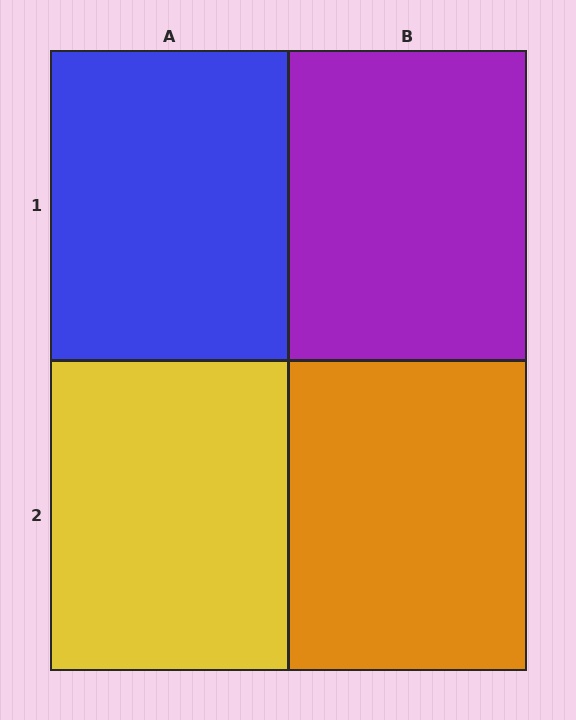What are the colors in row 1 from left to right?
Blue, purple.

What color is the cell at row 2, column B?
Orange.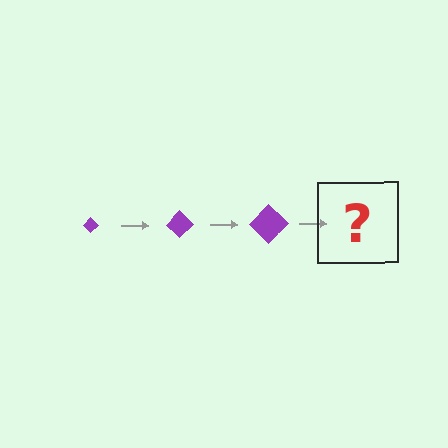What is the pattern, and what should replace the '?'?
The pattern is that the diamond gets progressively larger each step. The '?' should be a purple diamond, larger than the previous one.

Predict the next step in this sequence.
The next step is a purple diamond, larger than the previous one.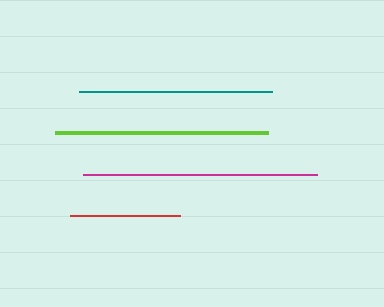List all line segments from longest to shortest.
From longest to shortest: magenta, lime, teal, red.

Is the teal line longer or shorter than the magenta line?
The magenta line is longer than the teal line.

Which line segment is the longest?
The magenta line is the longest at approximately 233 pixels.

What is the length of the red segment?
The red segment is approximately 110 pixels long.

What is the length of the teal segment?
The teal segment is approximately 194 pixels long.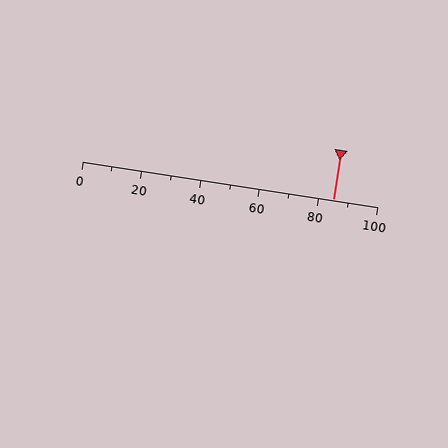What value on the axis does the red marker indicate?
The marker indicates approximately 85.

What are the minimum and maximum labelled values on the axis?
The axis runs from 0 to 100.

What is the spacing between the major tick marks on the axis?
The major ticks are spaced 20 apart.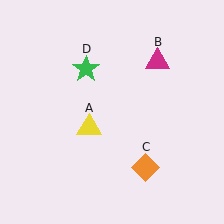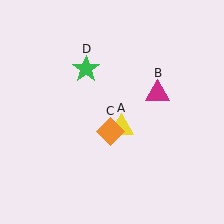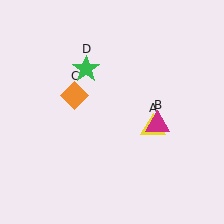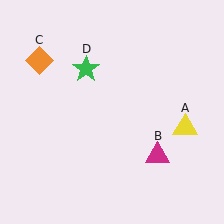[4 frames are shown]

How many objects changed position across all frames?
3 objects changed position: yellow triangle (object A), magenta triangle (object B), orange diamond (object C).